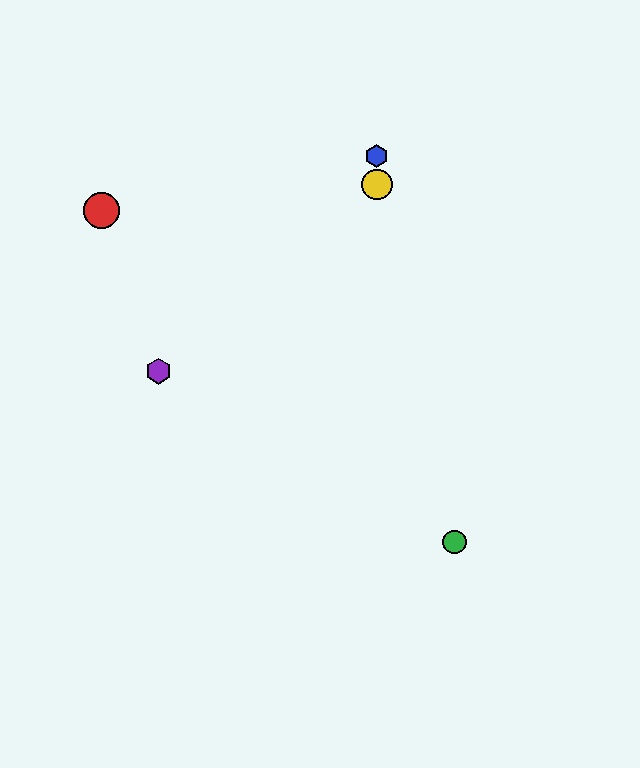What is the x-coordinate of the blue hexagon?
The blue hexagon is at x≈377.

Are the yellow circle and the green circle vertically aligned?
No, the yellow circle is at x≈377 and the green circle is at x≈455.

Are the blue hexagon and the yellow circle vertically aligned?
Yes, both are at x≈377.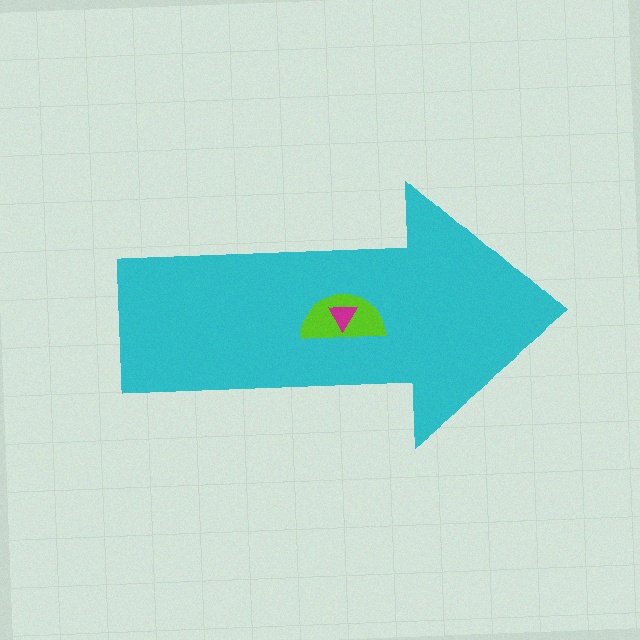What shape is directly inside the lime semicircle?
The magenta triangle.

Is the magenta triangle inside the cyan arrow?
Yes.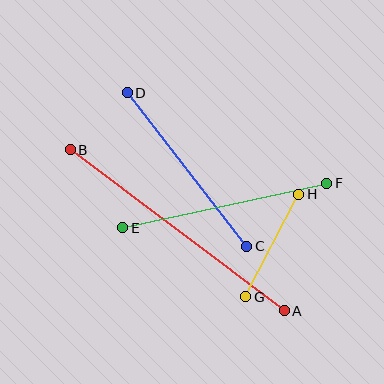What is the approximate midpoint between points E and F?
The midpoint is at approximately (225, 206) pixels.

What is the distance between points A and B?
The distance is approximately 268 pixels.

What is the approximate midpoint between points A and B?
The midpoint is at approximately (177, 230) pixels.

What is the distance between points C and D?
The distance is approximately 195 pixels.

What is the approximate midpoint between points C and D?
The midpoint is at approximately (187, 170) pixels.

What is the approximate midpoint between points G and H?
The midpoint is at approximately (272, 246) pixels.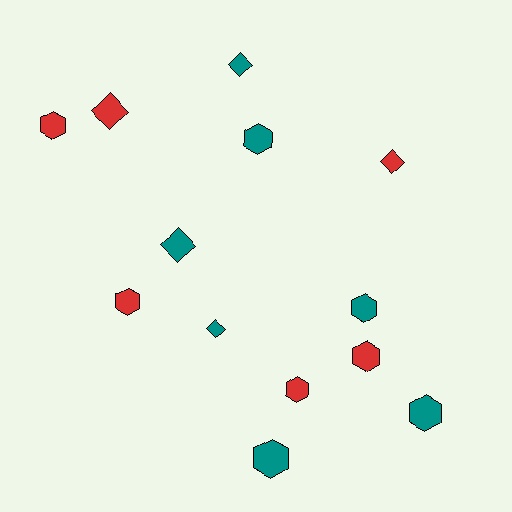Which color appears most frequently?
Teal, with 7 objects.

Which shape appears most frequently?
Hexagon, with 8 objects.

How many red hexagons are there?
There are 4 red hexagons.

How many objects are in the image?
There are 13 objects.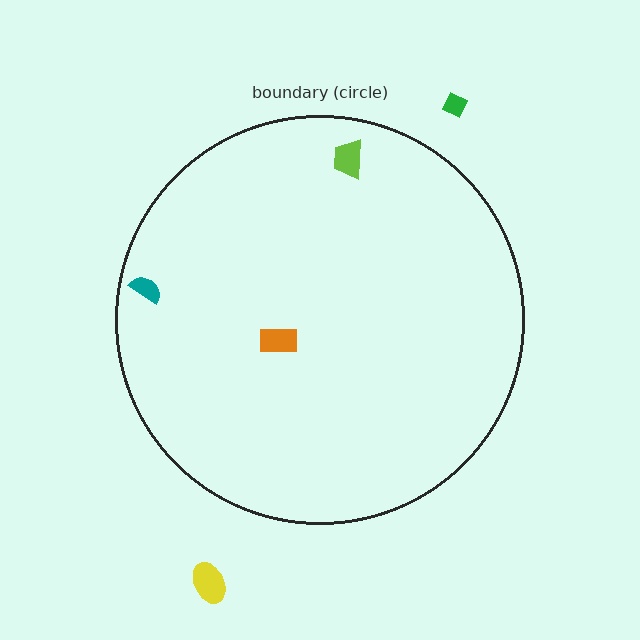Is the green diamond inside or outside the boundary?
Outside.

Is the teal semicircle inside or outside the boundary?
Inside.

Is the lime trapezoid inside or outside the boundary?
Inside.